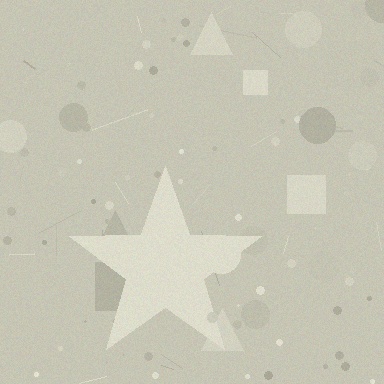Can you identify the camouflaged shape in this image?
The camouflaged shape is a star.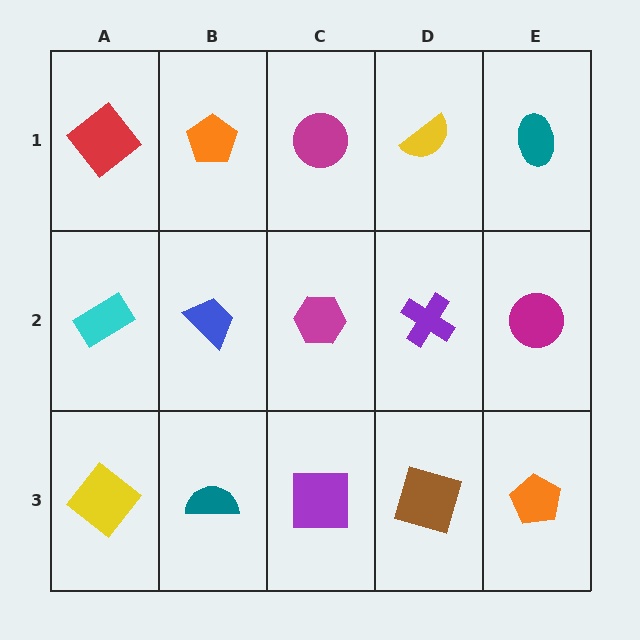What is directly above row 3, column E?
A magenta circle.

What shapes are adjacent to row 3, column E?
A magenta circle (row 2, column E), a brown square (row 3, column D).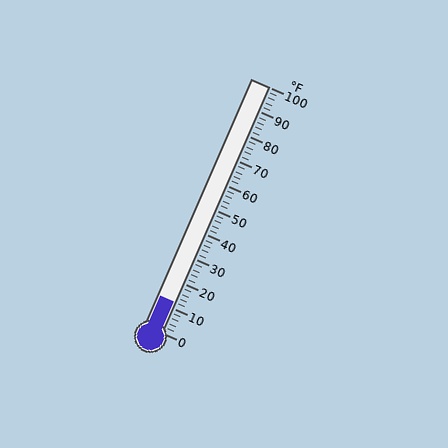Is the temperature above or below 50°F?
The temperature is below 50°F.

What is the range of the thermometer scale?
The thermometer scale ranges from 0°F to 100°F.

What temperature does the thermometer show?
The thermometer shows approximately 12°F.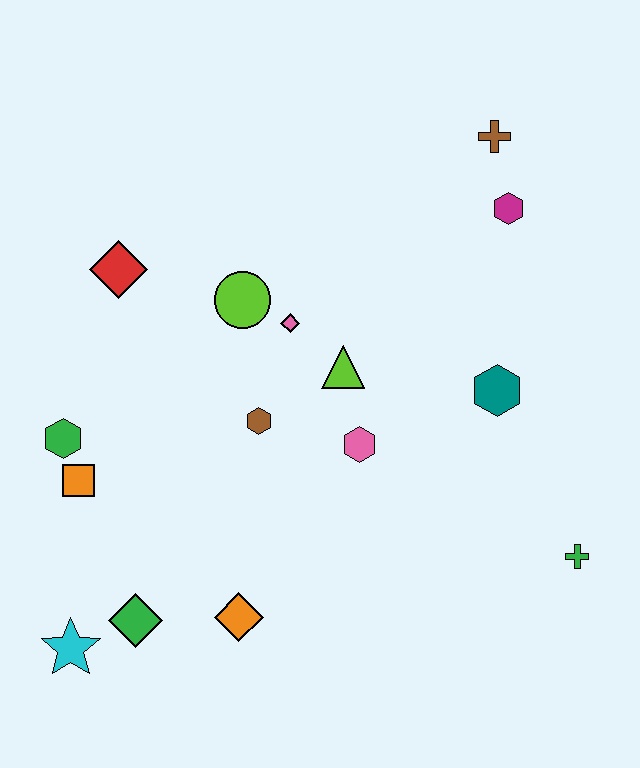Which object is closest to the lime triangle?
The pink diamond is closest to the lime triangle.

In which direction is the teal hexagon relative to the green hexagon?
The teal hexagon is to the right of the green hexagon.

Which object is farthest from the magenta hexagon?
The cyan star is farthest from the magenta hexagon.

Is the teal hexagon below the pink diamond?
Yes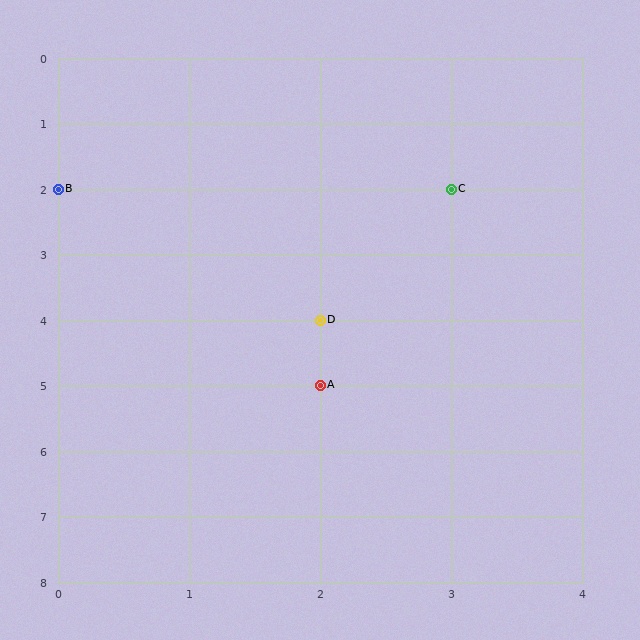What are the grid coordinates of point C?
Point C is at grid coordinates (3, 2).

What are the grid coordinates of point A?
Point A is at grid coordinates (2, 5).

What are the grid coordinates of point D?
Point D is at grid coordinates (2, 4).